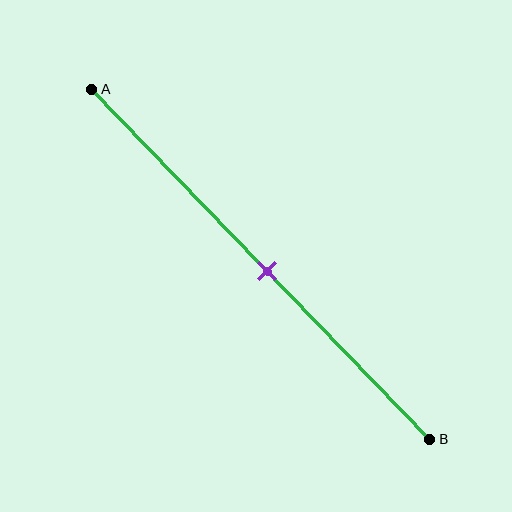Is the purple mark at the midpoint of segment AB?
Yes, the mark is approximately at the midpoint.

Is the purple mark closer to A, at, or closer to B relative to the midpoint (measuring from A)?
The purple mark is approximately at the midpoint of segment AB.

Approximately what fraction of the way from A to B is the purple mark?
The purple mark is approximately 50% of the way from A to B.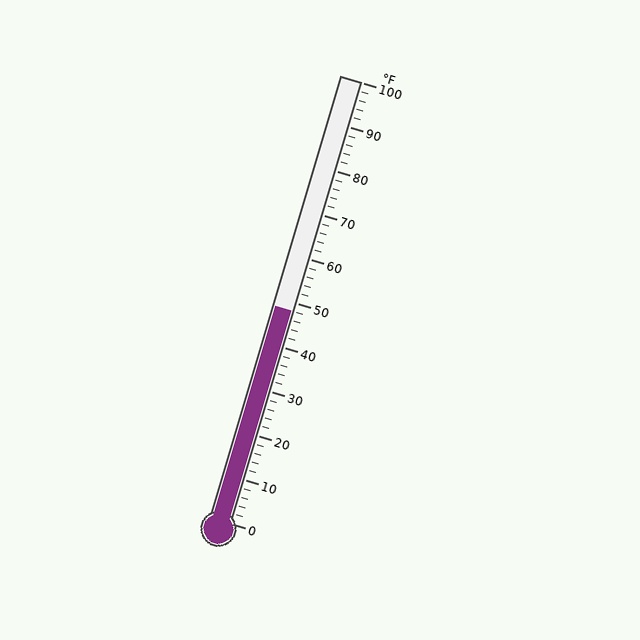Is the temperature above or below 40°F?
The temperature is above 40°F.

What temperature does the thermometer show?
The thermometer shows approximately 48°F.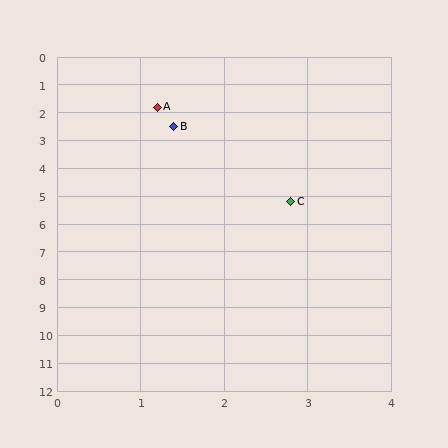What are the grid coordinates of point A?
Point A is at approximately (1.2, 1.8).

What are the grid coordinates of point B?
Point B is at approximately (1.4, 2.5).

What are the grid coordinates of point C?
Point C is at approximately (2.8, 5.2).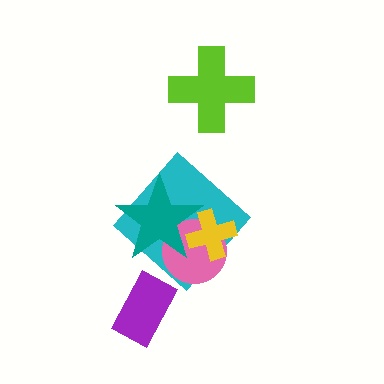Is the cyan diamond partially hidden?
Yes, it is partially covered by another shape.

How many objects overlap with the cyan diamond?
3 objects overlap with the cyan diamond.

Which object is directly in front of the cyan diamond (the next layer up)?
The pink circle is directly in front of the cyan diamond.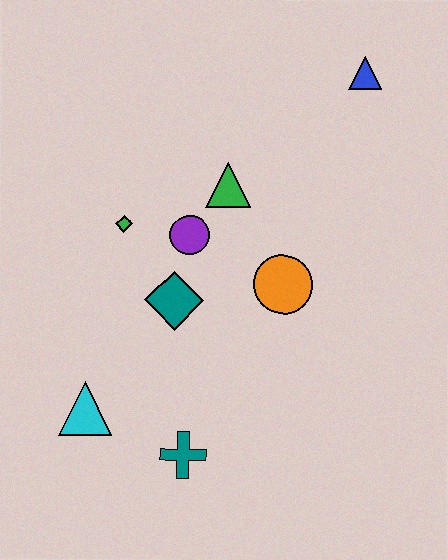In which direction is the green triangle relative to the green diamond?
The green triangle is to the right of the green diamond.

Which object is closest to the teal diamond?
The purple circle is closest to the teal diamond.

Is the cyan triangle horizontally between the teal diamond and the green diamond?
No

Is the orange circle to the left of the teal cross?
No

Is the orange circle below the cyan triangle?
No